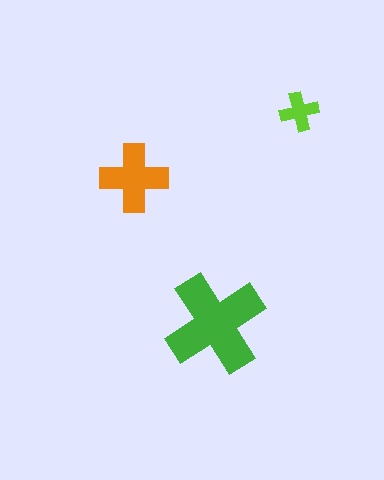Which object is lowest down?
The green cross is bottommost.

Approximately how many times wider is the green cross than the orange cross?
About 1.5 times wider.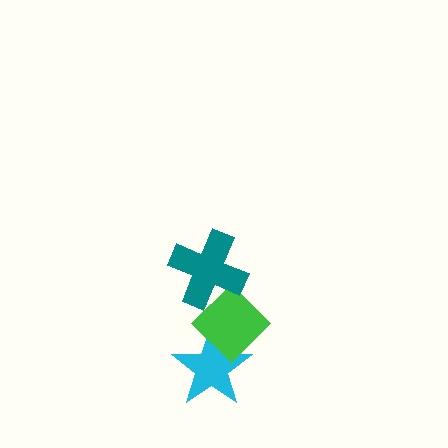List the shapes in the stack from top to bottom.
From top to bottom: the teal cross, the green diamond, the cyan star.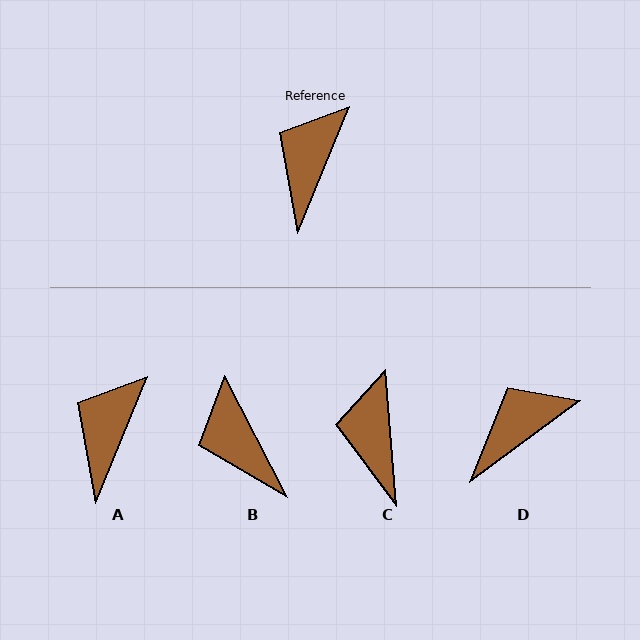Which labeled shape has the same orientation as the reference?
A.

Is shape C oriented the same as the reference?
No, it is off by about 27 degrees.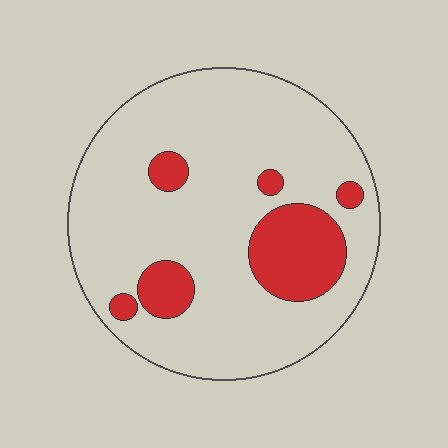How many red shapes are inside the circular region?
6.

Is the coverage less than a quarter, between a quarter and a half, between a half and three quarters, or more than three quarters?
Less than a quarter.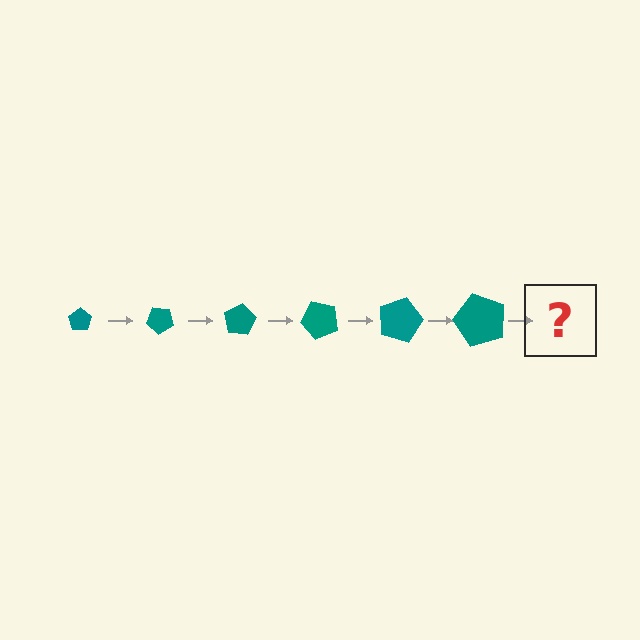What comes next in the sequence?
The next element should be a pentagon, larger than the previous one and rotated 240 degrees from the start.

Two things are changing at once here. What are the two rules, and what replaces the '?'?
The two rules are that the pentagon grows larger each step and it rotates 40 degrees each step. The '?' should be a pentagon, larger than the previous one and rotated 240 degrees from the start.